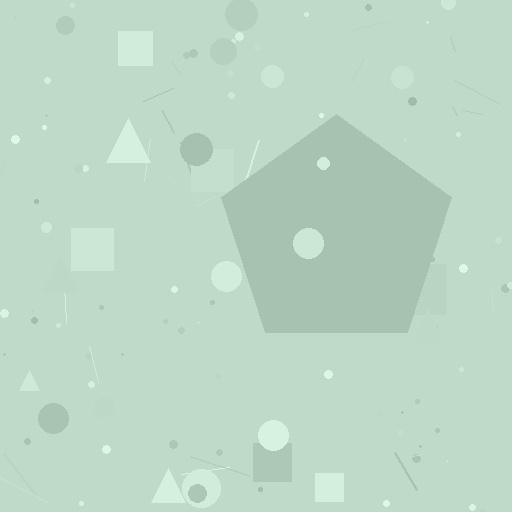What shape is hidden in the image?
A pentagon is hidden in the image.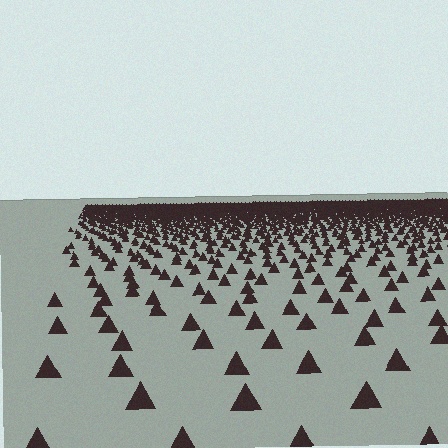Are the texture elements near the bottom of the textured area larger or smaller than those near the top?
Larger. Near the bottom, elements are closer to the viewer and appear at a bigger on-screen size.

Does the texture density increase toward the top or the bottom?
Density increases toward the top.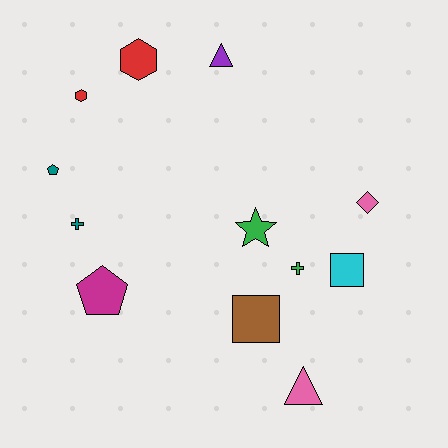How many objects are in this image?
There are 12 objects.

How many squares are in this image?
There are 2 squares.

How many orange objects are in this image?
There are no orange objects.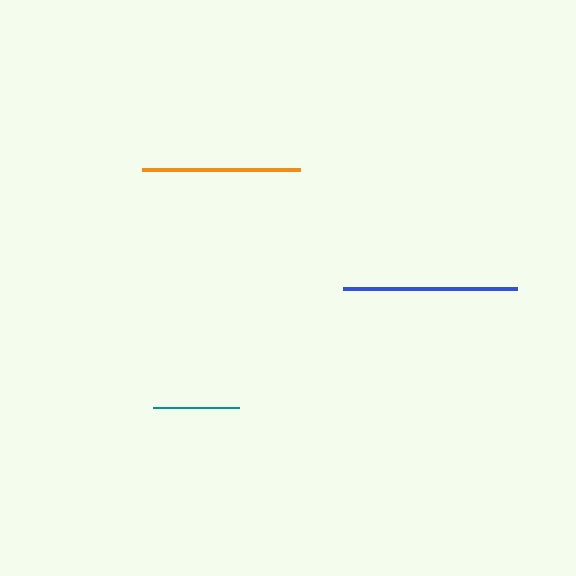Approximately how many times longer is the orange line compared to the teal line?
The orange line is approximately 1.8 times the length of the teal line.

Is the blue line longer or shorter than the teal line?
The blue line is longer than the teal line.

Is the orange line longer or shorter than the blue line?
The blue line is longer than the orange line.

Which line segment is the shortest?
The teal line is the shortest at approximately 85 pixels.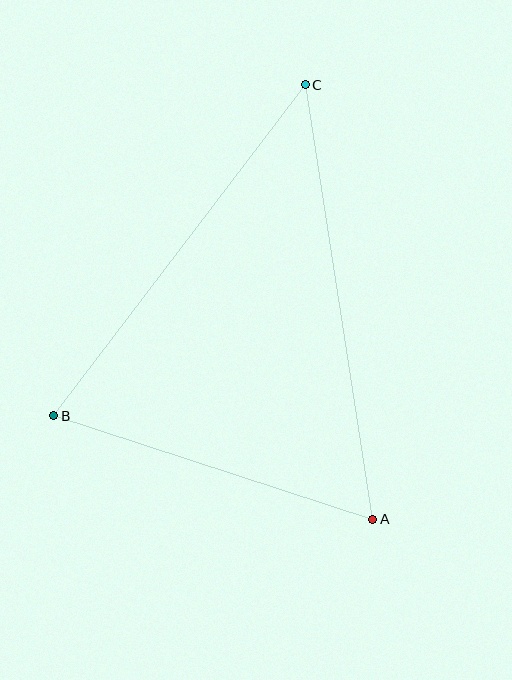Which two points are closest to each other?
Points A and B are closest to each other.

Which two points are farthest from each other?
Points A and C are farthest from each other.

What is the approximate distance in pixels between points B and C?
The distance between B and C is approximately 416 pixels.